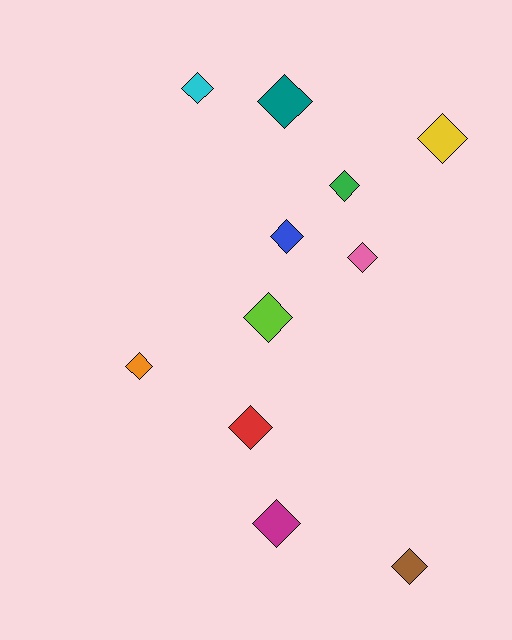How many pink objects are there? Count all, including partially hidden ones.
There is 1 pink object.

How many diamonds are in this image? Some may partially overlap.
There are 11 diamonds.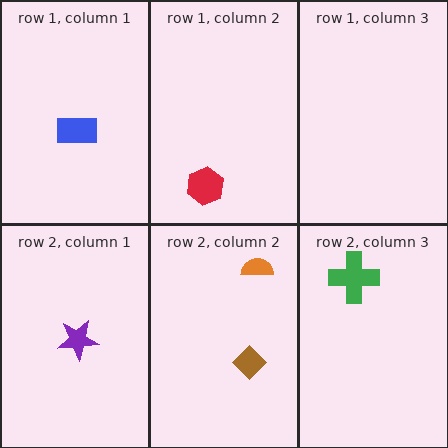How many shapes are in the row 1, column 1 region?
1.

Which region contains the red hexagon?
The row 1, column 2 region.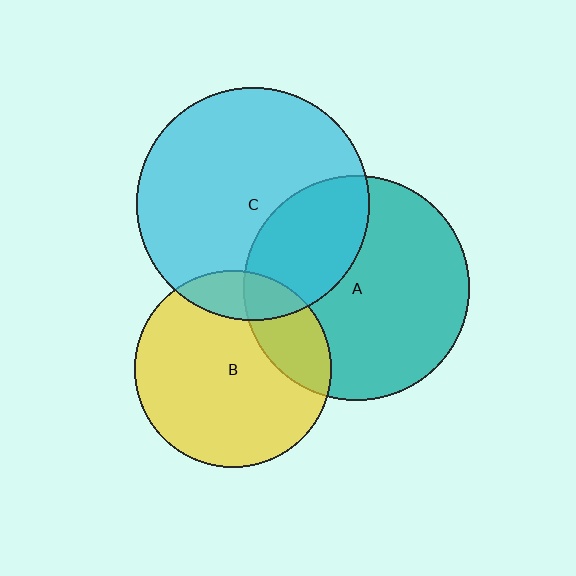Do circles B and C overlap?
Yes.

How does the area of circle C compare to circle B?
Approximately 1.4 times.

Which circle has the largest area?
Circle C (cyan).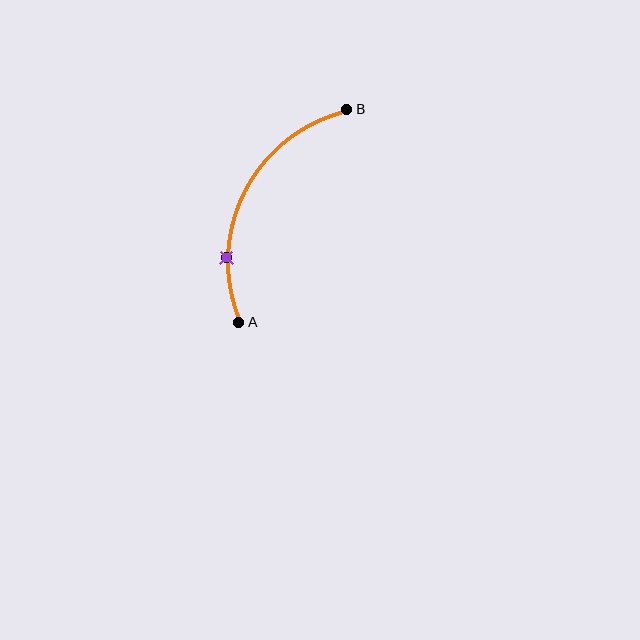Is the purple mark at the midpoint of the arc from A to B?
No. The purple mark lies on the arc but is closer to endpoint A. The arc midpoint would be at the point on the curve equidistant along the arc from both A and B.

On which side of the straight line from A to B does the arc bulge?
The arc bulges to the left of the straight line connecting A and B.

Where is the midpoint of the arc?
The arc midpoint is the point on the curve farthest from the straight line joining A and B. It sits to the left of that line.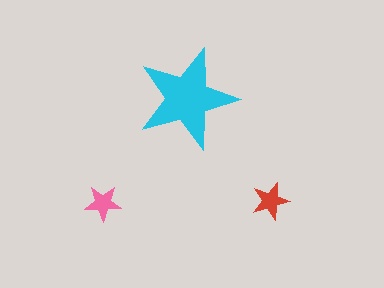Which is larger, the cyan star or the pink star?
The cyan one.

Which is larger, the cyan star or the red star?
The cyan one.